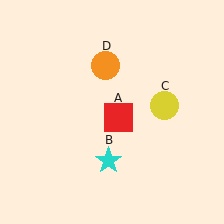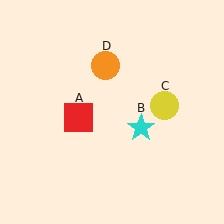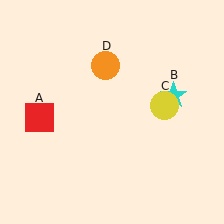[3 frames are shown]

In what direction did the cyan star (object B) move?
The cyan star (object B) moved up and to the right.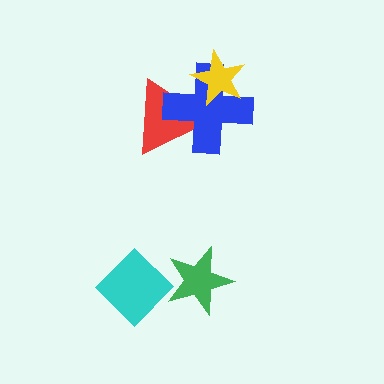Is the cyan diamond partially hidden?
Yes, it is partially covered by another shape.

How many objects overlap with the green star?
1 object overlaps with the green star.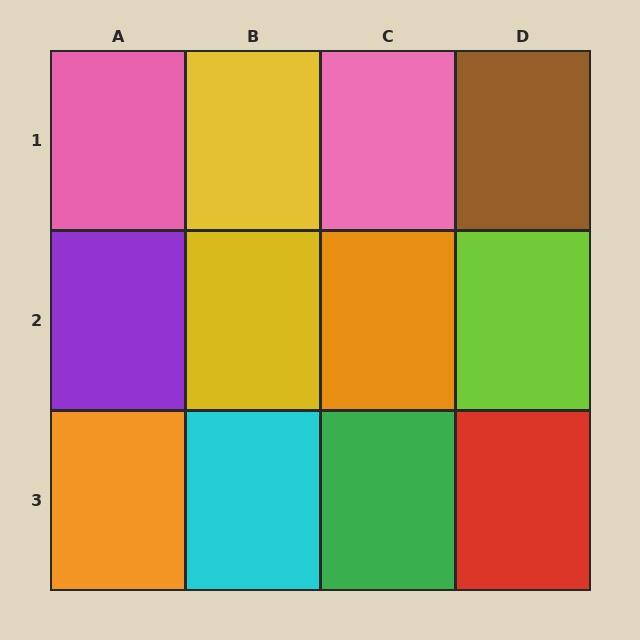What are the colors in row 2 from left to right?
Purple, yellow, orange, lime.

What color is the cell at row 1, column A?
Pink.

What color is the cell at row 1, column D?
Brown.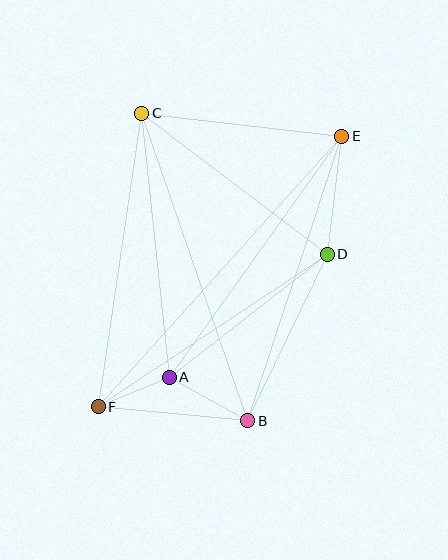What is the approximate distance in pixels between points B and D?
The distance between B and D is approximately 184 pixels.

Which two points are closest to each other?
Points A and F are closest to each other.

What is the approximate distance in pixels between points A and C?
The distance between A and C is approximately 265 pixels.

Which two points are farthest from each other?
Points E and F are farthest from each other.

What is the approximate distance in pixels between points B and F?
The distance between B and F is approximately 150 pixels.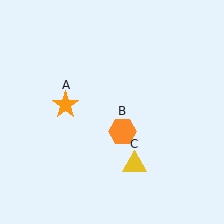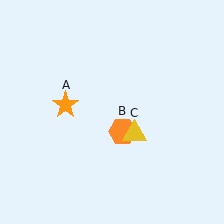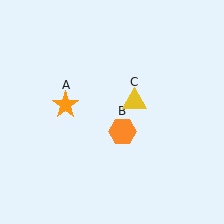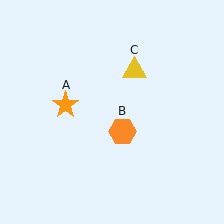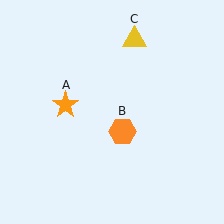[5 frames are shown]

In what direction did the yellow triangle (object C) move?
The yellow triangle (object C) moved up.